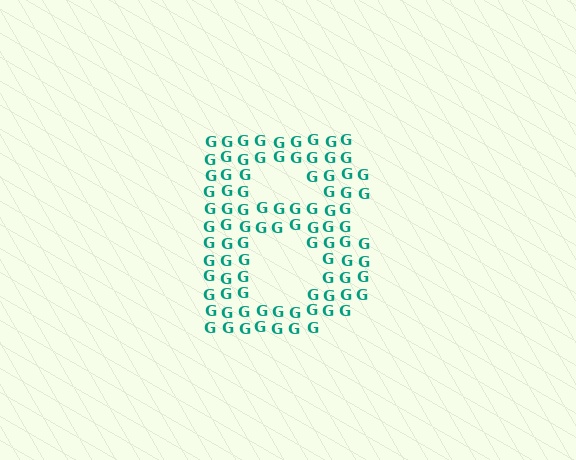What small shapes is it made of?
It is made of small letter G's.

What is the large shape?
The large shape is the letter B.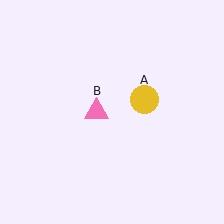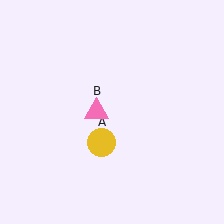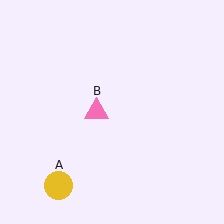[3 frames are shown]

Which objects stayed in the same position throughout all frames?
Pink triangle (object B) remained stationary.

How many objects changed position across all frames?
1 object changed position: yellow circle (object A).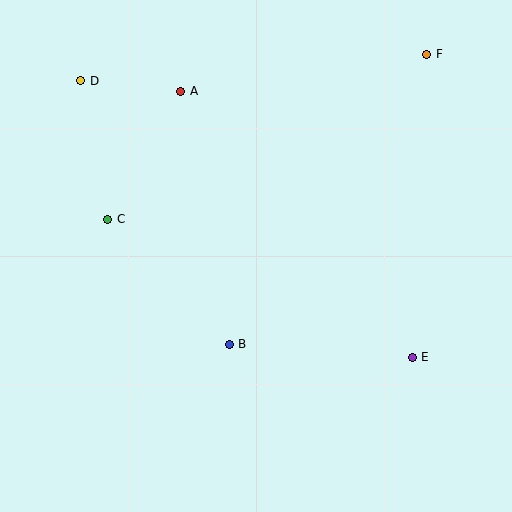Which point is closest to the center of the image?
Point B at (229, 344) is closest to the center.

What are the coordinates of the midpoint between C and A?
The midpoint between C and A is at (144, 155).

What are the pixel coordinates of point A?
Point A is at (181, 91).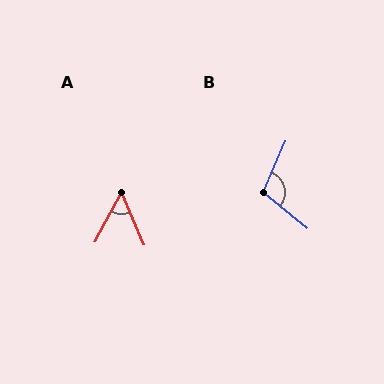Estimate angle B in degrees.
Approximately 105 degrees.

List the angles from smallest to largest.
A (51°), B (105°).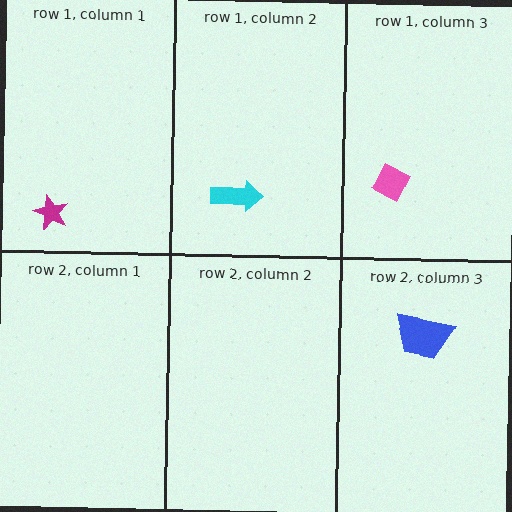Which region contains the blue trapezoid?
The row 2, column 3 region.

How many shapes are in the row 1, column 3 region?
1.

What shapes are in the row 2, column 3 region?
The blue trapezoid.